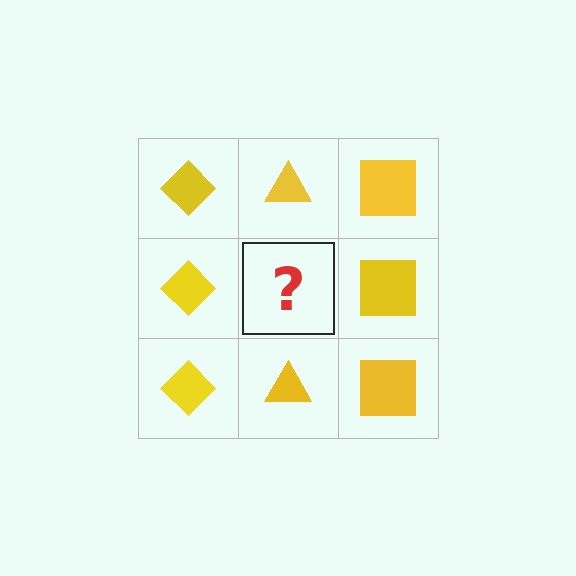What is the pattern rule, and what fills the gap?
The rule is that each column has a consistent shape. The gap should be filled with a yellow triangle.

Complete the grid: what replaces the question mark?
The question mark should be replaced with a yellow triangle.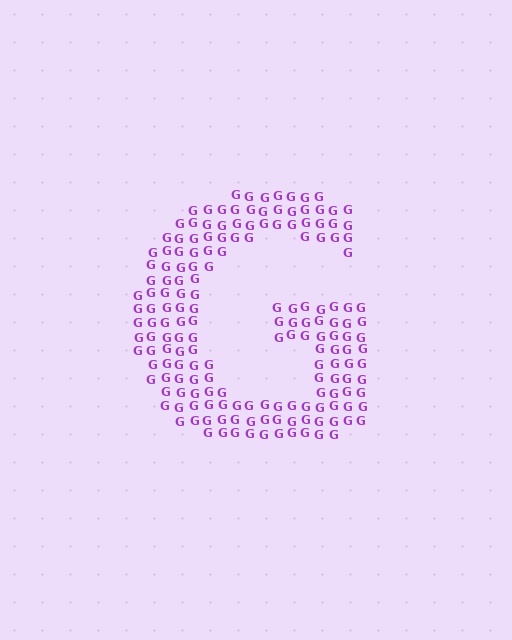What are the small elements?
The small elements are letter G's.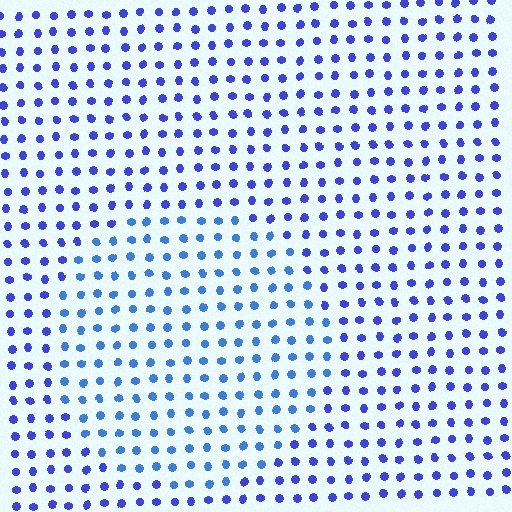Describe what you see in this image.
The image is filled with small blue elements in a uniform arrangement. A circle-shaped region is visible where the elements are tinted to a slightly different hue, forming a subtle color boundary.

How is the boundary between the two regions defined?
The boundary is defined purely by a slight shift in hue (about 24 degrees). Spacing, size, and orientation are identical on both sides.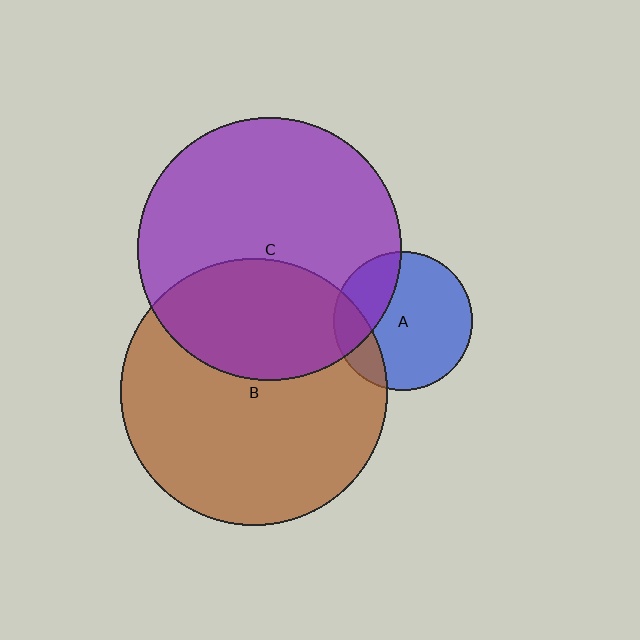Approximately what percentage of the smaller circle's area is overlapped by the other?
Approximately 20%.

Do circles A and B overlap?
Yes.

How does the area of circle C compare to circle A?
Approximately 3.6 times.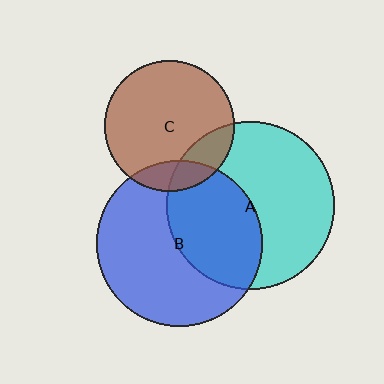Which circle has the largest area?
Circle A (cyan).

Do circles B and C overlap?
Yes.